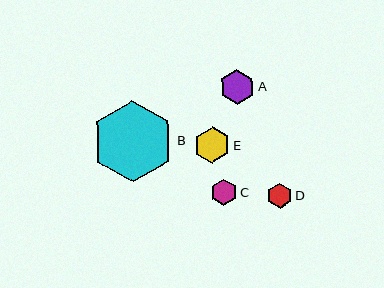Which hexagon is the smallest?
Hexagon D is the smallest with a size of approximately 25 pixels.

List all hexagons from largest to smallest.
From largest to smallest: B, E, A, C, D.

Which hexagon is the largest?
Hexagon B is the largest with a size of approximately 82 pixels.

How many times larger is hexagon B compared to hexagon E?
Hexagon B is approximately 2.3 times the size of hexagon E.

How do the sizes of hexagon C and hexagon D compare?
Hexagon C and hexagon D are approximately the same size.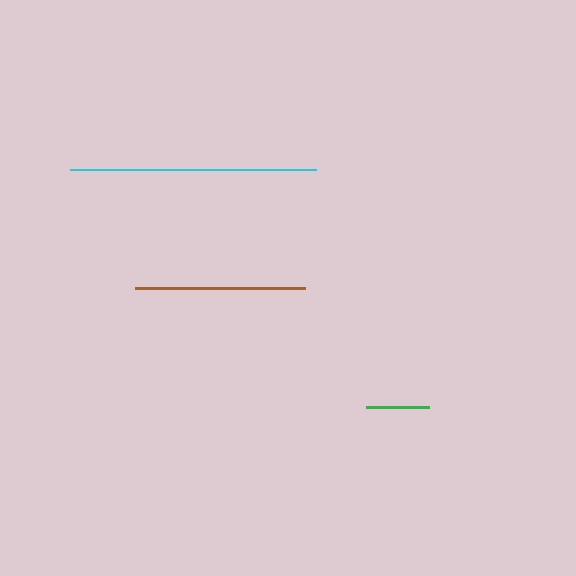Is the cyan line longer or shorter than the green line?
The cyan line is longer than the green line.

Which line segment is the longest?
The cyan line is the longest at approximately 246 pixels.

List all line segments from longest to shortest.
From longest to shortest: cyan, brown, green.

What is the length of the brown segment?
The brown segment is approximately 170 pixels long.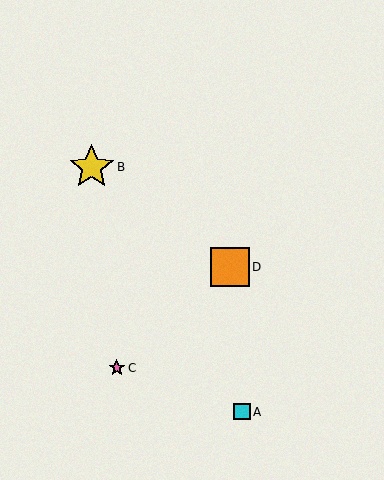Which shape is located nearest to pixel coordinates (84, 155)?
The yellow star (labeled B) at (92, 167) is nearest to that location.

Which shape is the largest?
The yellow star (labeled B) is the largest.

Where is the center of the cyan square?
The center of the cyan square is at (242, 412).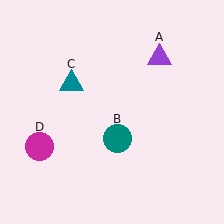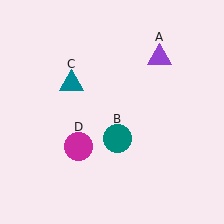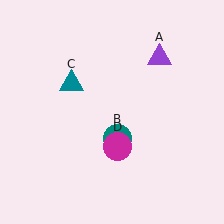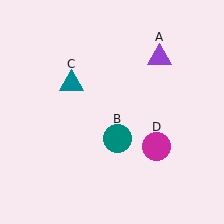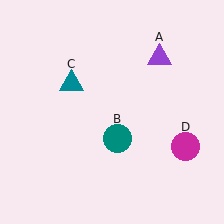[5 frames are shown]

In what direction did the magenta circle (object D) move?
The magenta circle (object D) moved right.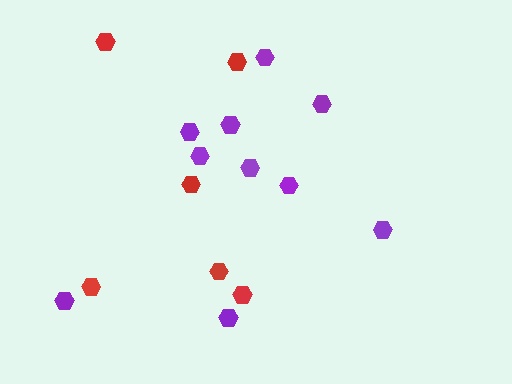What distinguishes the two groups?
There are 2 groups: one group of red hexagons (6) and one group of purple hexagons (10).